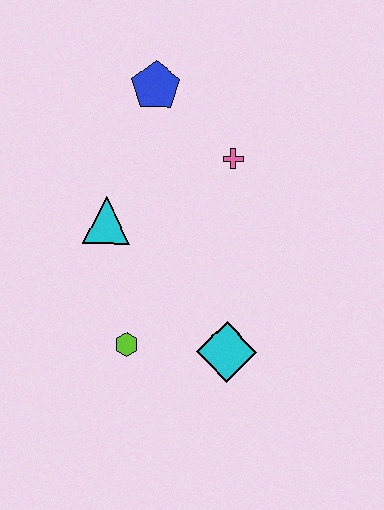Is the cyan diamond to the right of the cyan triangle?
Yes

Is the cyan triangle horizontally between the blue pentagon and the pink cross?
No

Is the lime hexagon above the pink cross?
No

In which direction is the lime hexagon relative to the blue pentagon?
The lime hexagon is below the blue pentagon.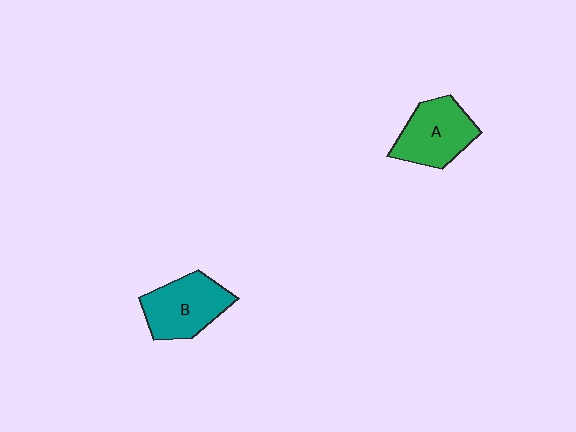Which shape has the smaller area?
Shape A (green).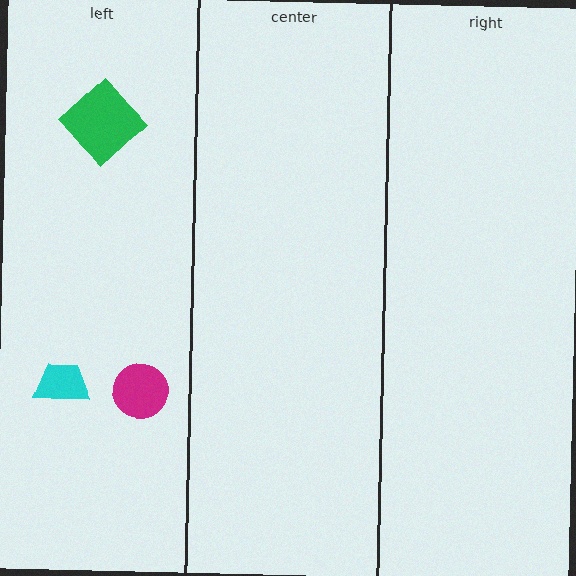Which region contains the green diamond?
The left region.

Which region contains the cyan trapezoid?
The left region.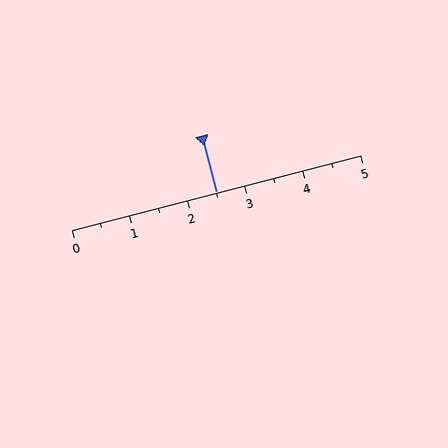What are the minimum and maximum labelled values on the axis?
The axis runs from 0 to 5.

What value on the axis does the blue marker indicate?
The marker indicates approximately 2.5.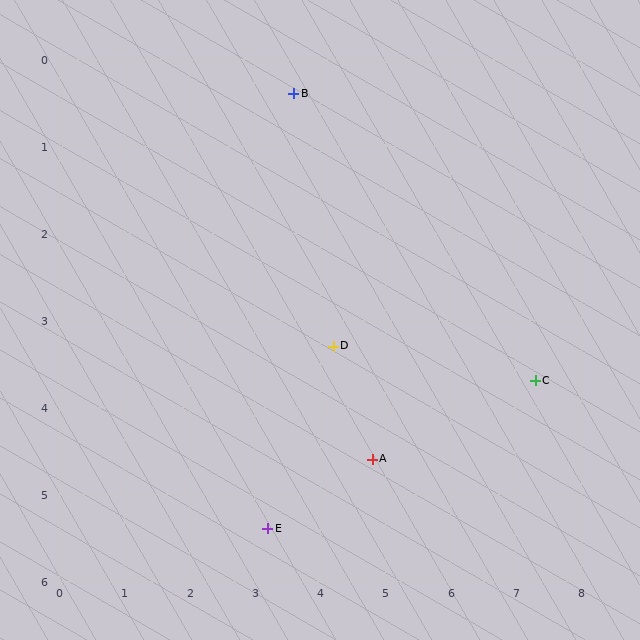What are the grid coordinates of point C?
Point C is at approximately (7.3, 3.7).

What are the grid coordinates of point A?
Point A is at approximately (4.8, 4.6).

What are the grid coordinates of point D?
Point D is at approximately (4.2, 3.3).